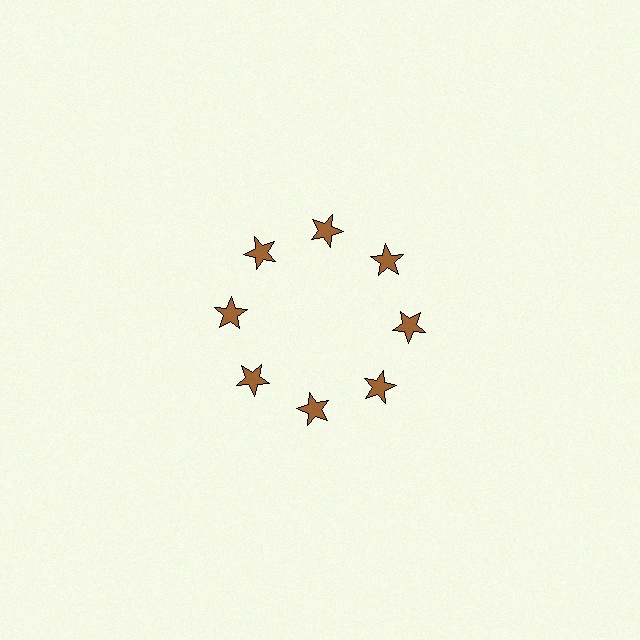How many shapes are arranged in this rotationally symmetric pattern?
There are 8 shapes, arranged in 8 groups of 1.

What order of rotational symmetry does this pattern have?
This pattern has 8-fold rotational symmetry.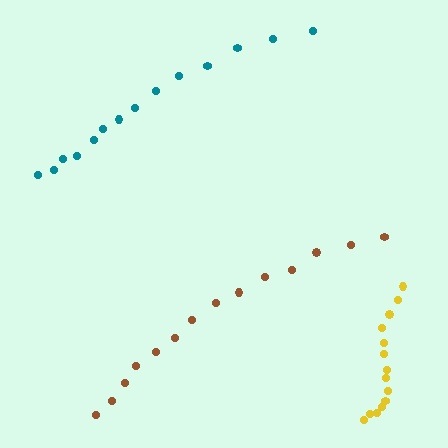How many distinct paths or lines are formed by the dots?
There are 3 distinct paths.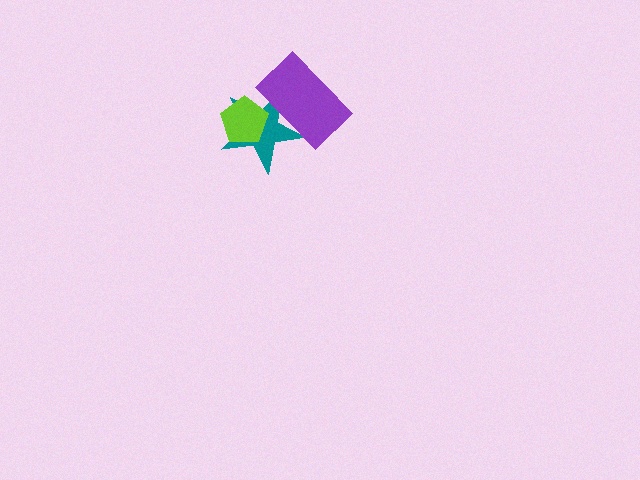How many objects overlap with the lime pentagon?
1 object overlaps with the lime pentagon.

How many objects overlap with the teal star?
2 objects overlap with the teal star.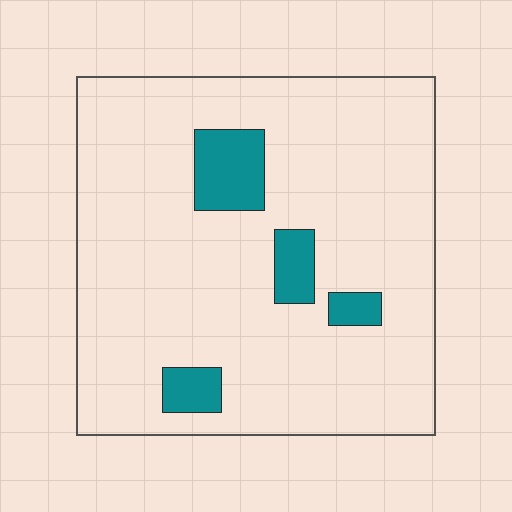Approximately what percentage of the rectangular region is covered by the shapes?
Approximately 10%.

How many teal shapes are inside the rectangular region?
4.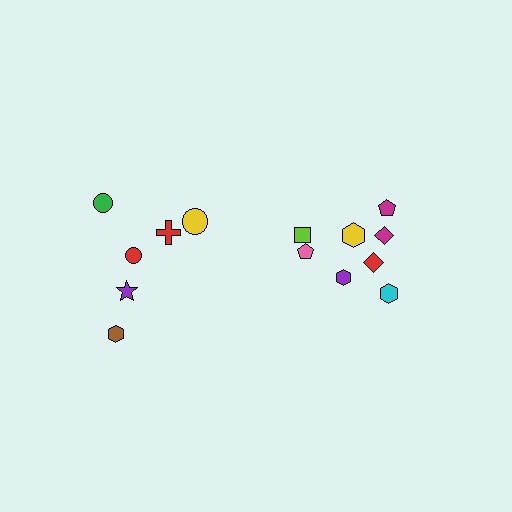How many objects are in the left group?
There are 6 objects.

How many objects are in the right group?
There are 8 objects.